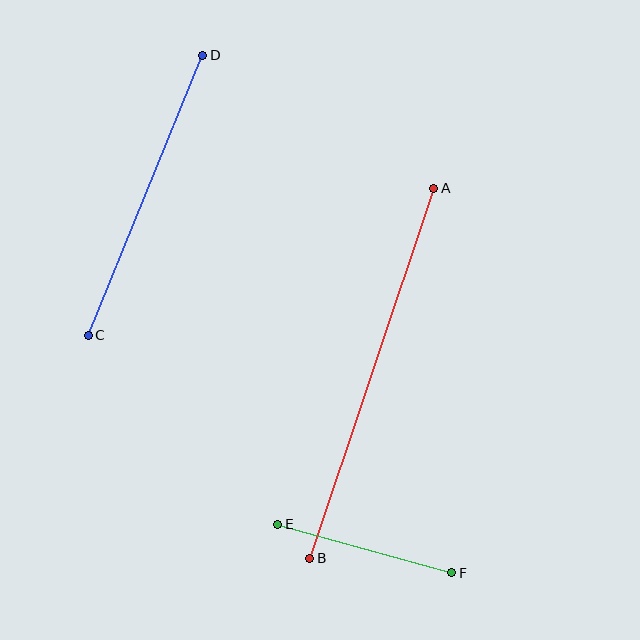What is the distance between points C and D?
The distance is approximately 303 pixels.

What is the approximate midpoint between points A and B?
The midpoint is at approximately (372, 373) pixels.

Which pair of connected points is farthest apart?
Points A and B are farthest apart.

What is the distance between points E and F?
The distance is approximately 181 pixels.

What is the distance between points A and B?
The distance is approximately 390 pixels.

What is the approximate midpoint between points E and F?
The midpoint is at approximately (365, 549) pixels.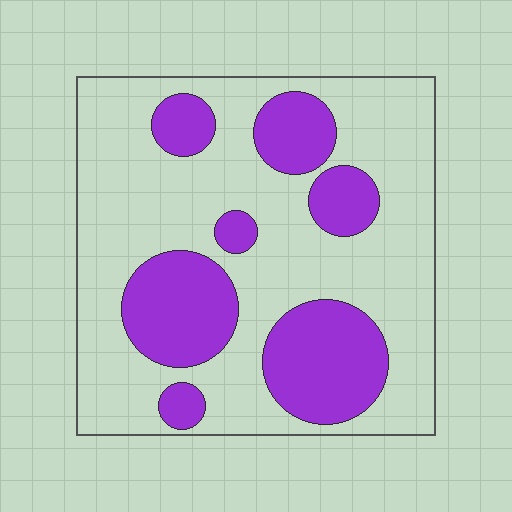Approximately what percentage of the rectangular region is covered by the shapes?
Approximately 30%.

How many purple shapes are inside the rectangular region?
7.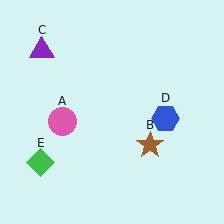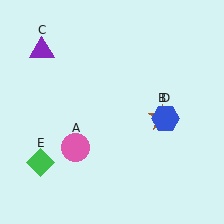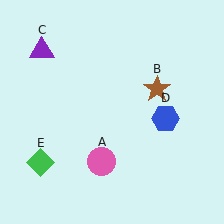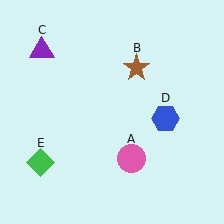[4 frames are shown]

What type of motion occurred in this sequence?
The pink circle (object A), brown star (object B) rotated counterclockwise around the center of the scene.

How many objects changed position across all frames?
2 objects changed position: pink circle (object A), brown star (object B).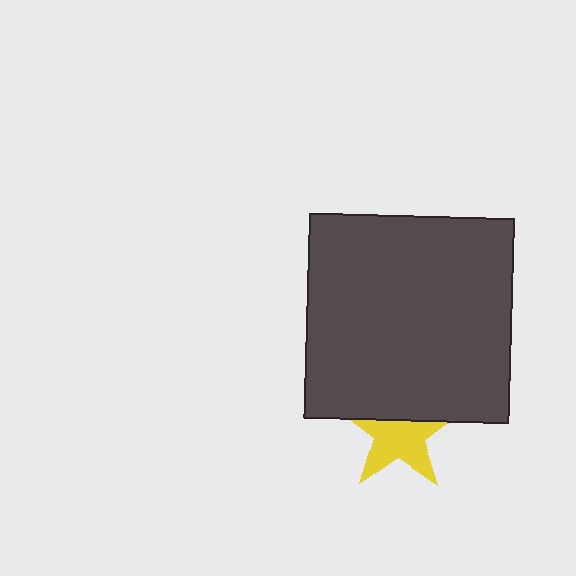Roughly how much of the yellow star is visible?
About half of it is visible (roughly 63%).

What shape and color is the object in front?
The object in front is a dark gray square.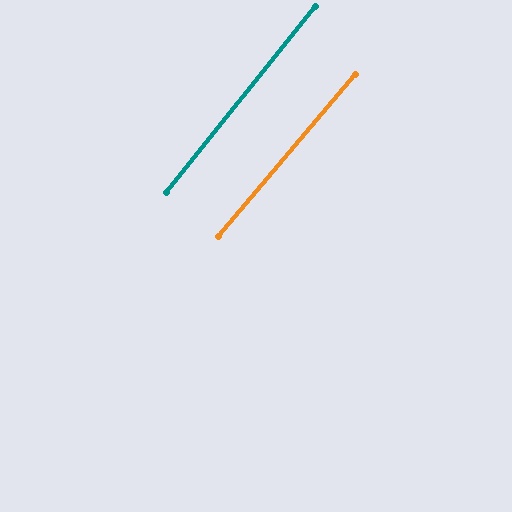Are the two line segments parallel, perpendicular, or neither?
Parallel — their directions differ by only 1.5°.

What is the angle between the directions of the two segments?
Approximately 2 degrees.